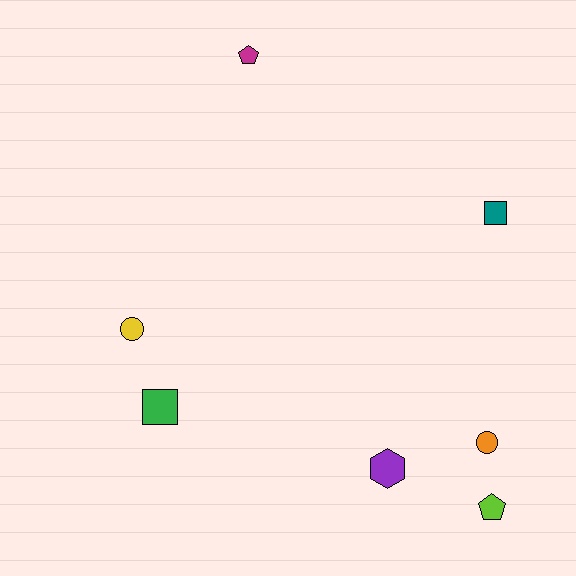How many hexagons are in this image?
There is 1 hexagon.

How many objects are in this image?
There are 7 objects.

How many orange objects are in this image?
There is 1 orange object.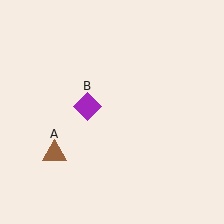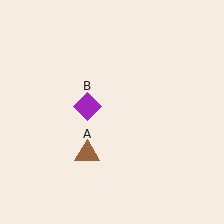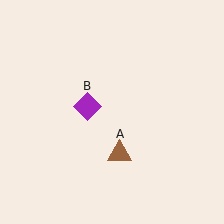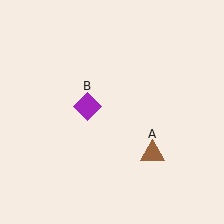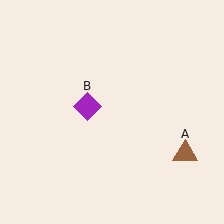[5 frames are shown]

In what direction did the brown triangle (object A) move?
The brown triangle (object A) moved right.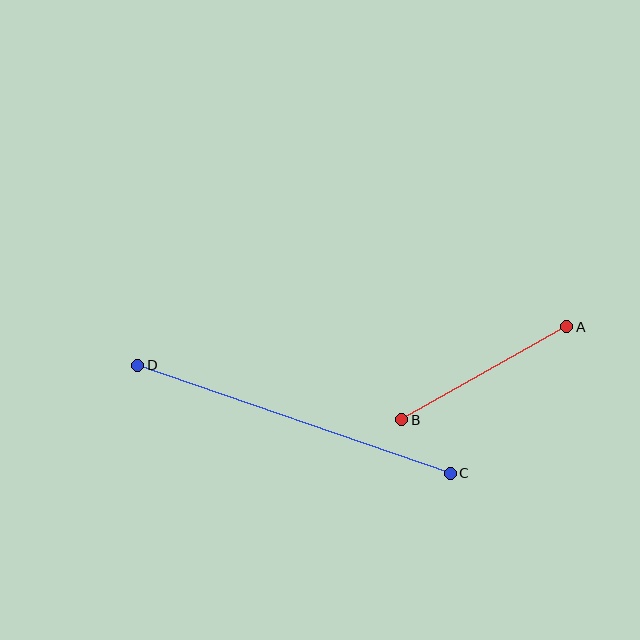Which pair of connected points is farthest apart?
Points C and D are farthest apart.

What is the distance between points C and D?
The distance is approximately 331 pixels.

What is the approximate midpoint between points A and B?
The midpoint is at approximately (484, 373) pixels.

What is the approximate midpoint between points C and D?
The midpoint is at approximately (294, 419) pixels.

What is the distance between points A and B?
The distance is approximately 190 pixels.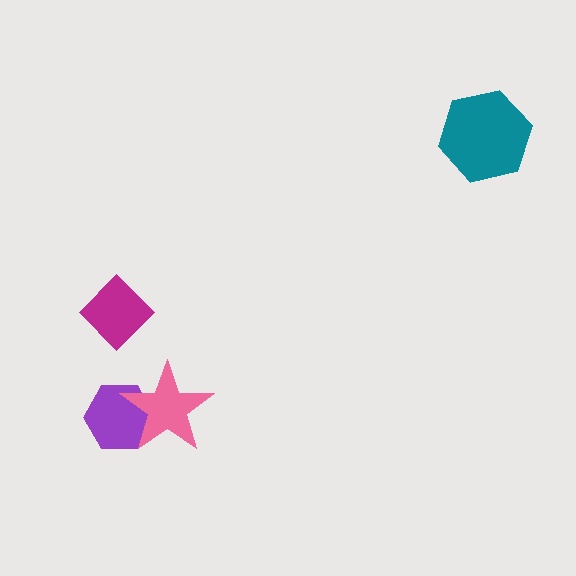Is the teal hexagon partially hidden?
No, no other shape covers it.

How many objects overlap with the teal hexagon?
0 objects overlap with the teal hexagon.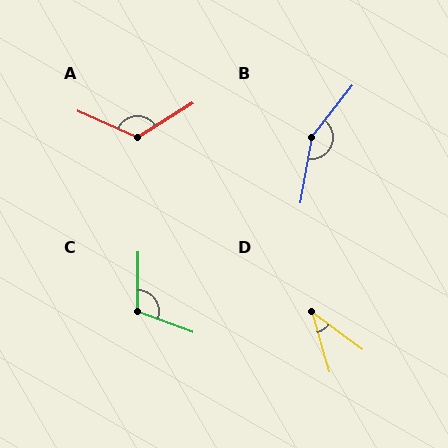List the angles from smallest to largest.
D (37°), C (110°), A (125°), B (152°).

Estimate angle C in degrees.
Approximately 110 degrees.